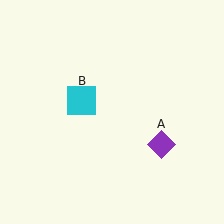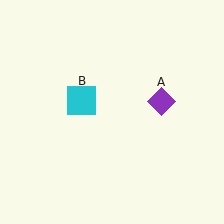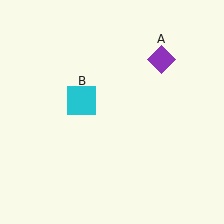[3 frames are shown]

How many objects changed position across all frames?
1 object changed position: purple diamond (object A).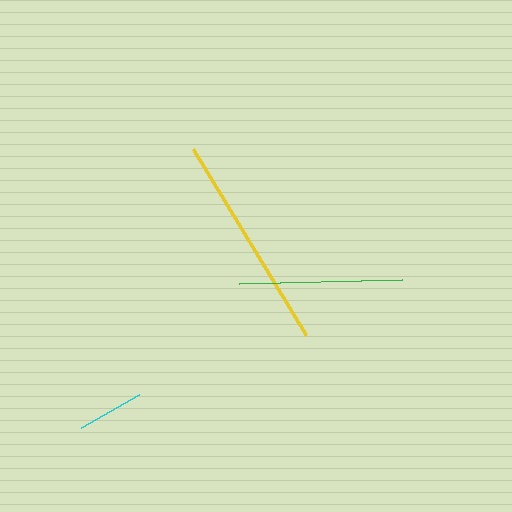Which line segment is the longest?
The yellow line is the longest at approximately 218 pixels.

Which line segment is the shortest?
The cyan line is the shortest at approximately 67 pixels.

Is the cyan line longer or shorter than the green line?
The green line is longer than the cyan line.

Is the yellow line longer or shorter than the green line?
The yellow line is longer than the green line.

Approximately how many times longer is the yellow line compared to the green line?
The yellow line is approximately 1.3 times the length of the green line.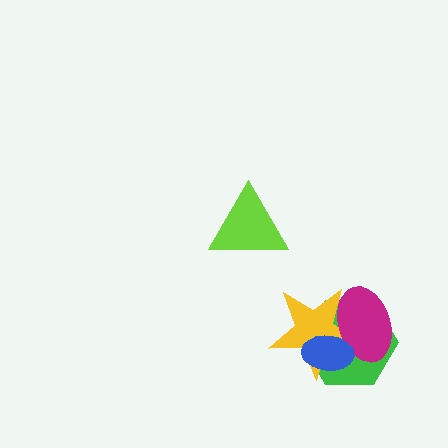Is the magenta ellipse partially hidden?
Yes, it is partially covered by another shape.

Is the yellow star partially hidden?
Yes, it is partially covered by another shape.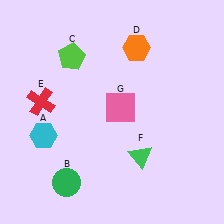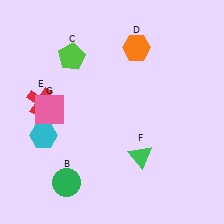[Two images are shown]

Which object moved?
The pink square (G) moved left.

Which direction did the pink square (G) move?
The pink square (G) moved left.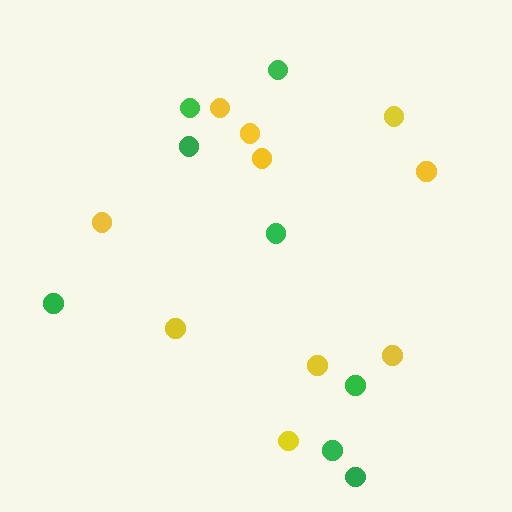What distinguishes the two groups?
There are 2 groups: one group of yellow circles (10) and one group of green circles (8).